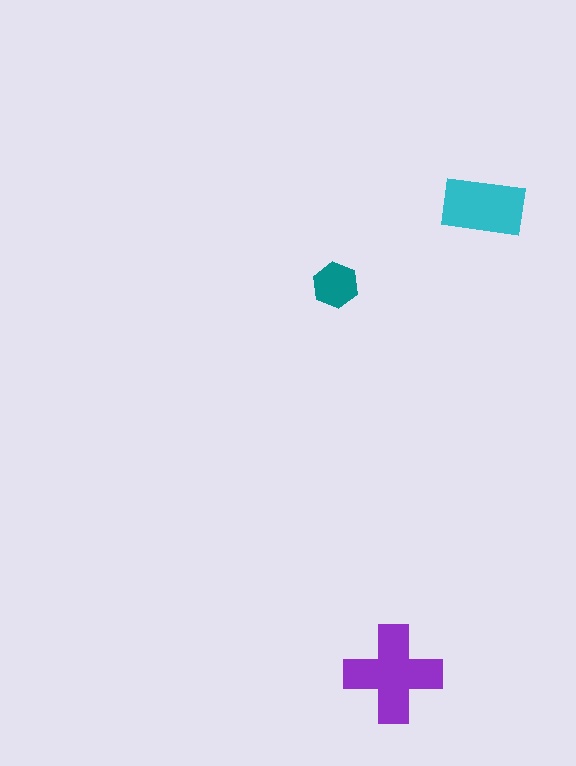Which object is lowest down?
The purple cross is bottommost.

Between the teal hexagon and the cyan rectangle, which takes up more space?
The cyan rectangle.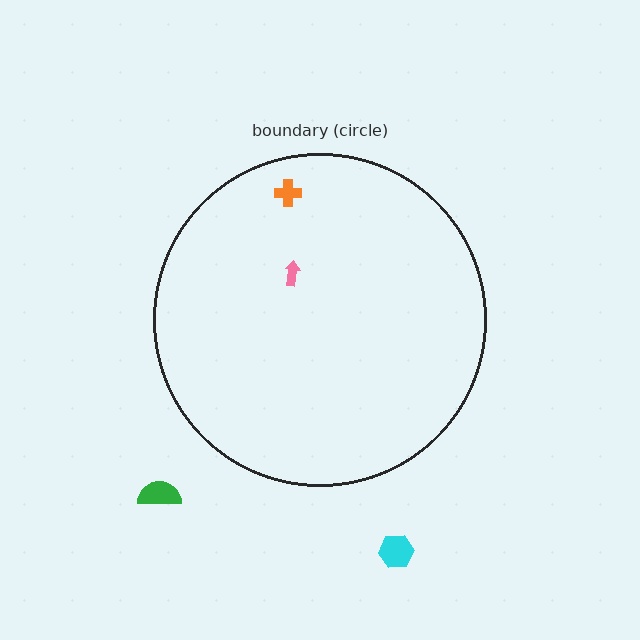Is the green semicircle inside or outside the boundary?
Outside.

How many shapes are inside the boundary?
2 inside, 2 outside.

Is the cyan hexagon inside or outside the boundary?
Outside.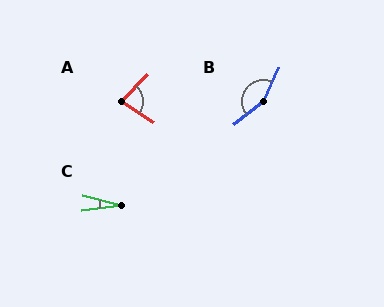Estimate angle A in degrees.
Approximately 79 degrees.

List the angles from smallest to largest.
C (22°), A (79°), B (152°).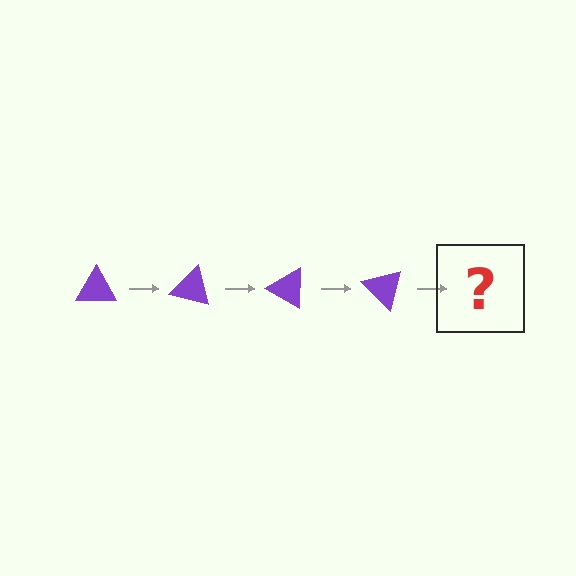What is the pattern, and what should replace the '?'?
The pattern is that the triangle rotates 15 degrees each step. The '?' should be a purple triangle rotated 60 degrees.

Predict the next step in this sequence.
The next step is a purple triangle rotated 60 degrees.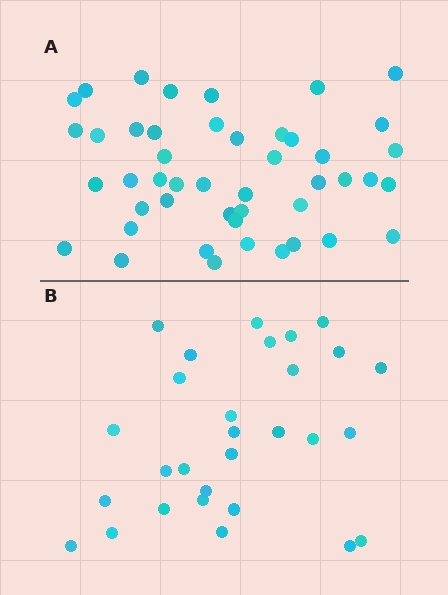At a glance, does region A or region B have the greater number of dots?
Region A (the top region) has more dots.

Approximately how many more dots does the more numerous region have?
Region A has approximately 15 more dots than region B.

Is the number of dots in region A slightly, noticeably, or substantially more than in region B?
Region A has substantially more. The ratio is roughly 1.6 to 1.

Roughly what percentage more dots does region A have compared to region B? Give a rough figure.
About 60% more.